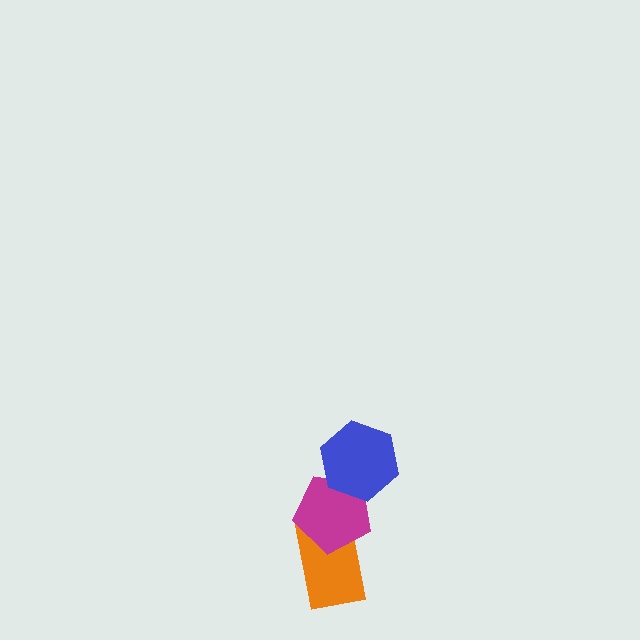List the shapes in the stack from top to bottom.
From top to bottom: the blue hexagon, the magenta pentagon, the orange rectangle.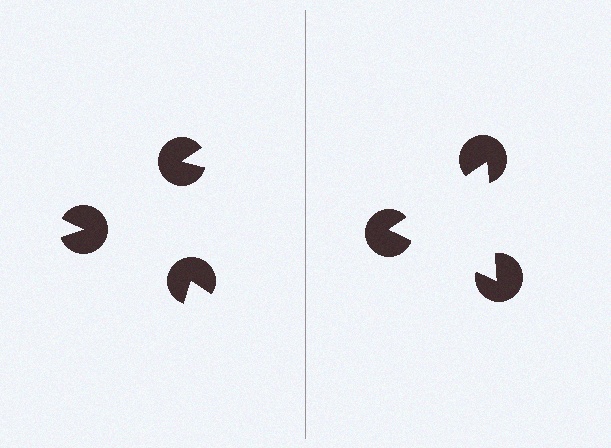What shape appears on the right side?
An illusory triangle.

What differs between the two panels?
The pac-man discs are positioned identically on both sides; only the wedge orientations differ. On the right they align to a triangle; on the left they are misaligned.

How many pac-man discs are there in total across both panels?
6 — 3 on each side.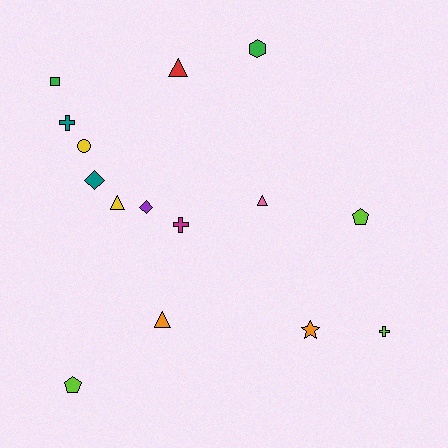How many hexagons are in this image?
There is 1 hexagon.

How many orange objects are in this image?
There are 2 orange objects.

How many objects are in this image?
There are 15 objects.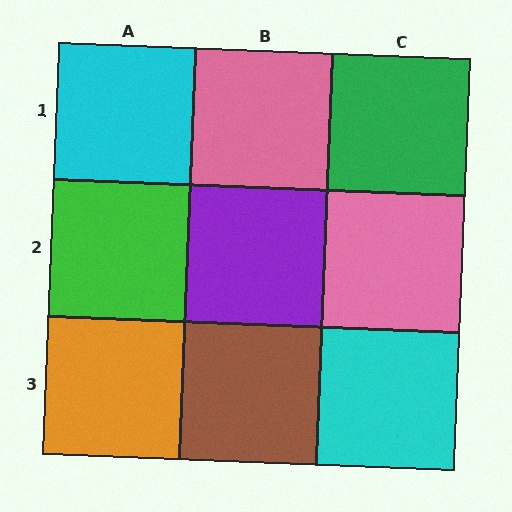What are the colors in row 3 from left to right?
Orange, brown, cyan.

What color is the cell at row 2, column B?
Purple.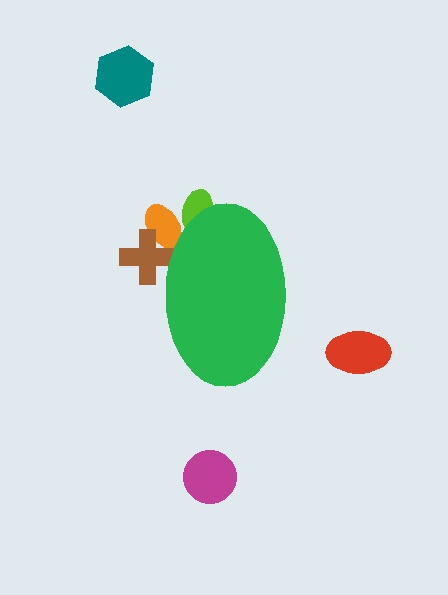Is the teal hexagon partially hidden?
No, the teal hexagon is fully visible.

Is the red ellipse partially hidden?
No, the red ellipse is fully visible.